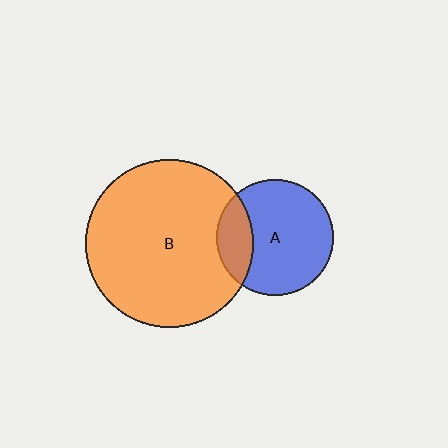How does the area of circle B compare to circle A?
Approximately 2.1 times.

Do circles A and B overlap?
Yes.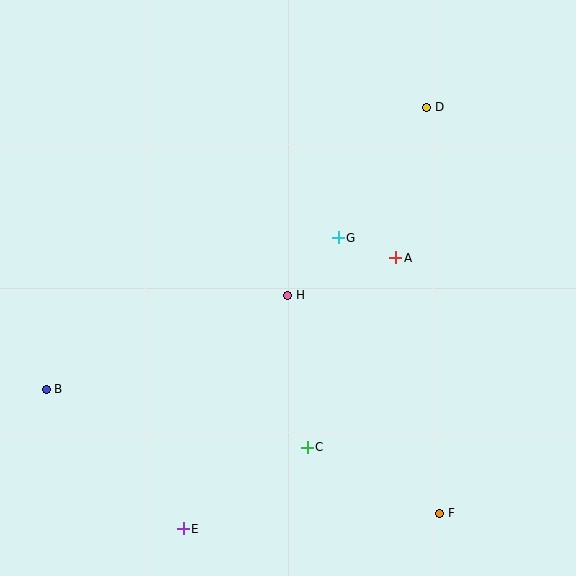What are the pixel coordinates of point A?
Point A is at (396, 258).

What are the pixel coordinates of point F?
Point F is at (440, 513).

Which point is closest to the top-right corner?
Point D is closest to the top-right corner.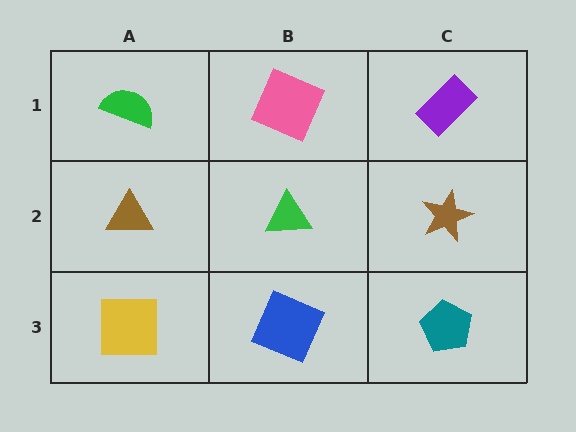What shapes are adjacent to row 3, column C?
A brown star (row 2, column C), a blue square (row 3, column B).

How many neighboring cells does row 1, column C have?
2.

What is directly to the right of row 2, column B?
A brown star.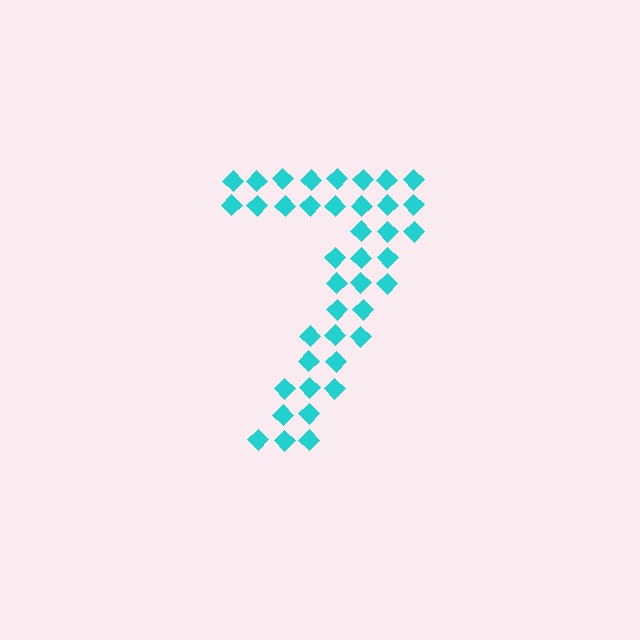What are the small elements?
The small elements are diamonds.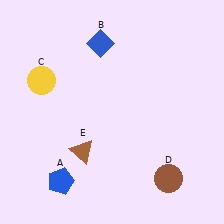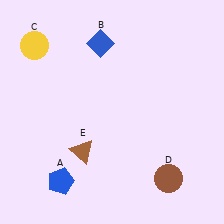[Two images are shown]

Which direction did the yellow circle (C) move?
The yellow circle (C) moved up.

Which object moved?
The yellow circle (C) moved up.